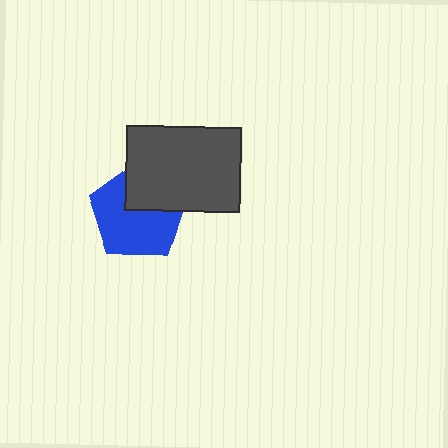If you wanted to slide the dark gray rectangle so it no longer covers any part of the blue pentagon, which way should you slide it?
Slide it toward the upper-right — that is the most direct way to separate the two shapes.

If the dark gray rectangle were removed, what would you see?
You would see the complete blue pentagon.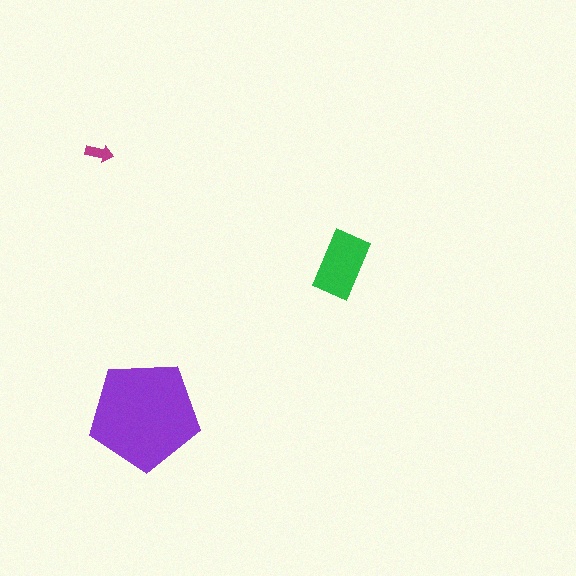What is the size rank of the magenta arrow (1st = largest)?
3rd.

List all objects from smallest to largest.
The magenta arrow, the green rectangle, the purple pentagon.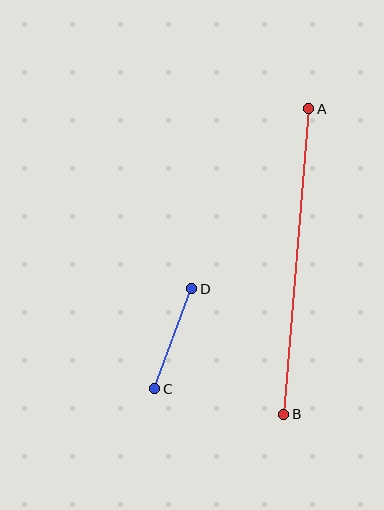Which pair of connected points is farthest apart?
Points A and B are farthest apart.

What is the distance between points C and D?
The distance is approximately 106 pixels.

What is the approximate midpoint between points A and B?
The midpoint is at approximately (296, 262) pixels.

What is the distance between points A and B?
The distance is approximately 306 pixels.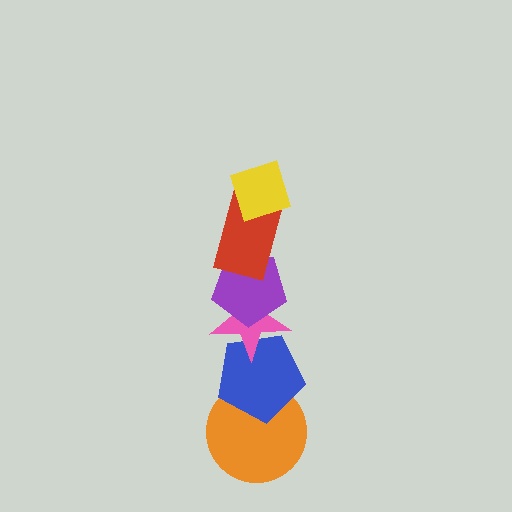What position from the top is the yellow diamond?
The yellow diamond is 1st from the top.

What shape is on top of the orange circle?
The blue pentagon is on top of the orange circle.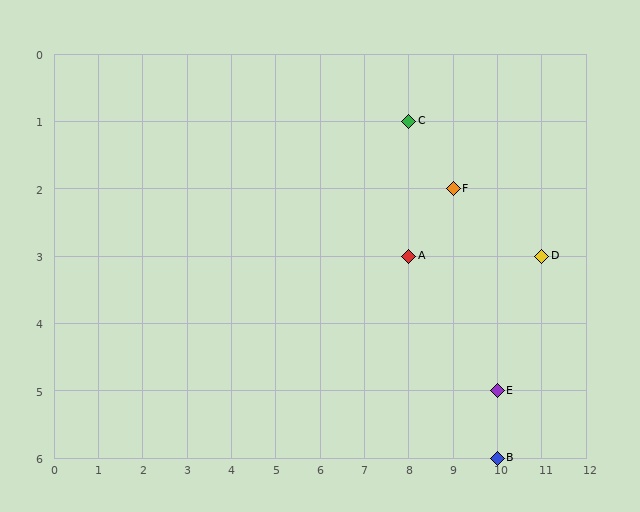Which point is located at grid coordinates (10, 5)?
Point E is at (10, 5).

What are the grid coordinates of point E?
Point E is at grid coordinates (10, 5).